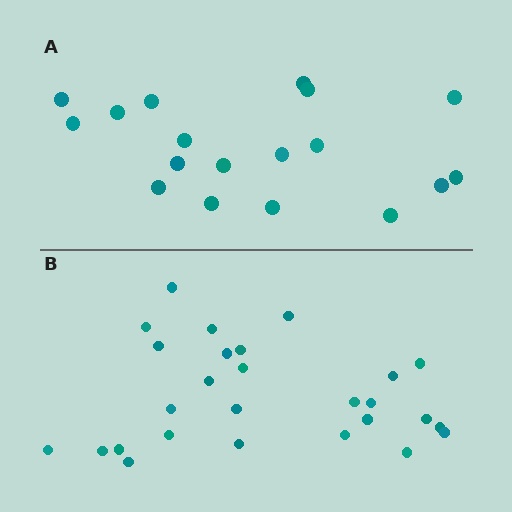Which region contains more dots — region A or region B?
Region B (the bottom region) has more dots.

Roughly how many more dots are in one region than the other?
Region B has roughly 8 or so more dots than region A.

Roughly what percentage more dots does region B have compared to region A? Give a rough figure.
About 50% more.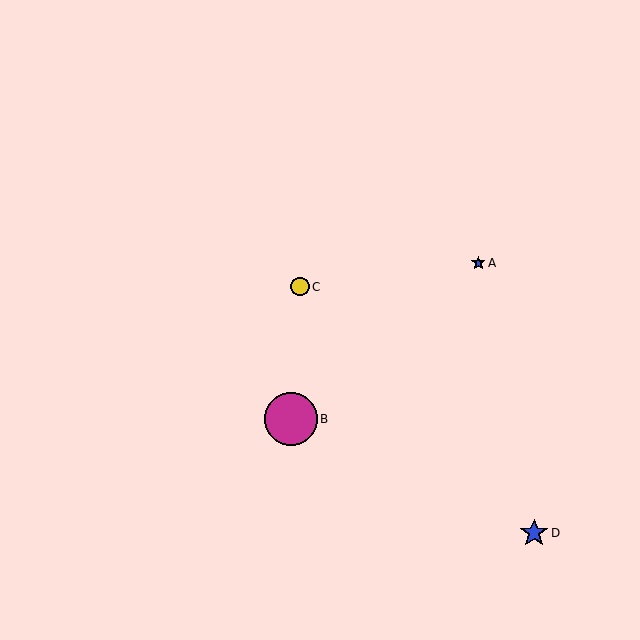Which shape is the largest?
The magenta circle (labeled B) is the largest.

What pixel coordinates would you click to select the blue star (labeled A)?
Click at (478, 263) to select the blue star A.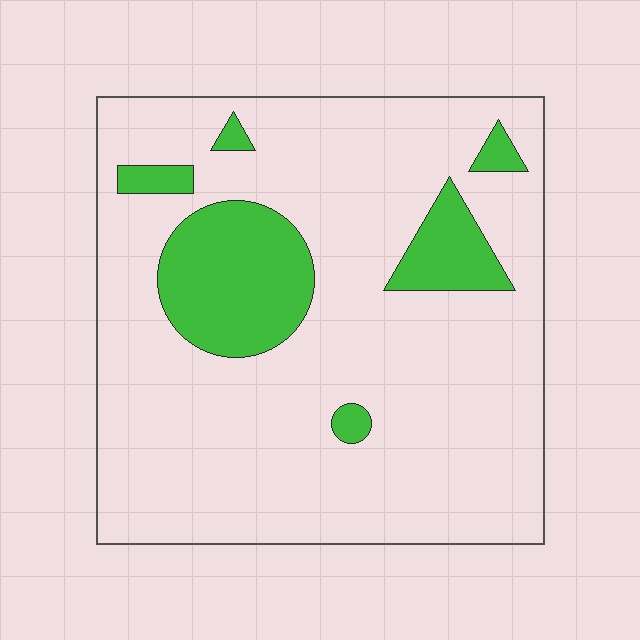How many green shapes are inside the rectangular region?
6.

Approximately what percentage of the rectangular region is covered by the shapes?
Approximately 15%.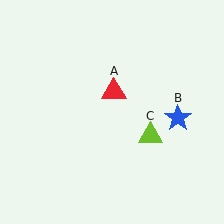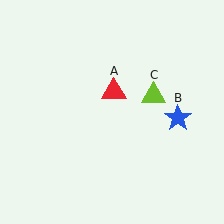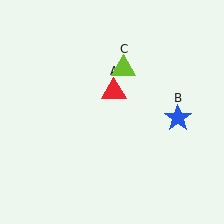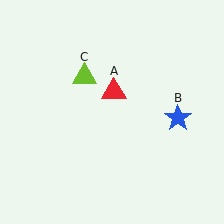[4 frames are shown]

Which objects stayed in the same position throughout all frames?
Red triangle (object A) and blue star (object B) remained stationary.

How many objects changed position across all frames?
1 object changed position: lime triangle (object C).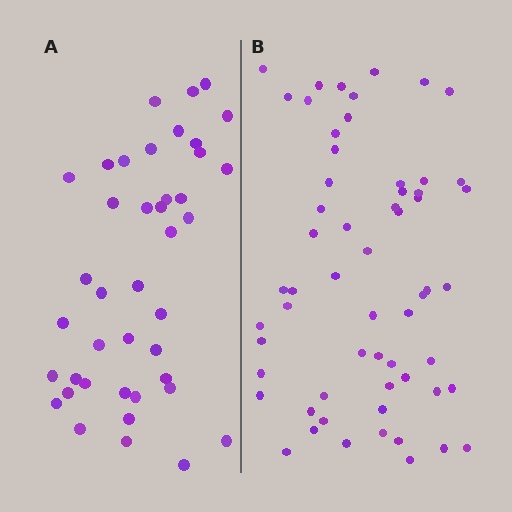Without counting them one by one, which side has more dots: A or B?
Region B (the right region) has more dots.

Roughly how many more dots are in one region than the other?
Region B has approximately 20 more dots than region A.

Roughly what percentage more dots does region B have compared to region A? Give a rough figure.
About 45% more.